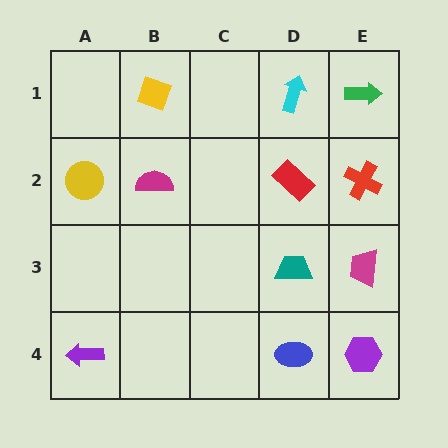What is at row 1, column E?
A green arrow.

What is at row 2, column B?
A magenta semicircle.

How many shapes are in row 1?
3 shapes.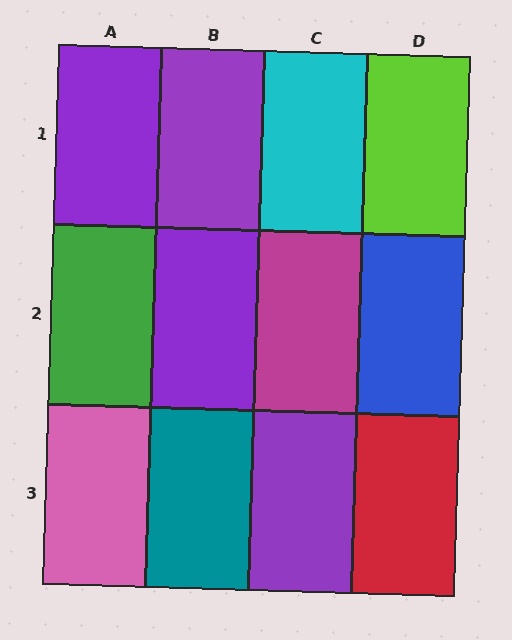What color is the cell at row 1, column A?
Purple.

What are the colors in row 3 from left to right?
Pink, teal, purple, red.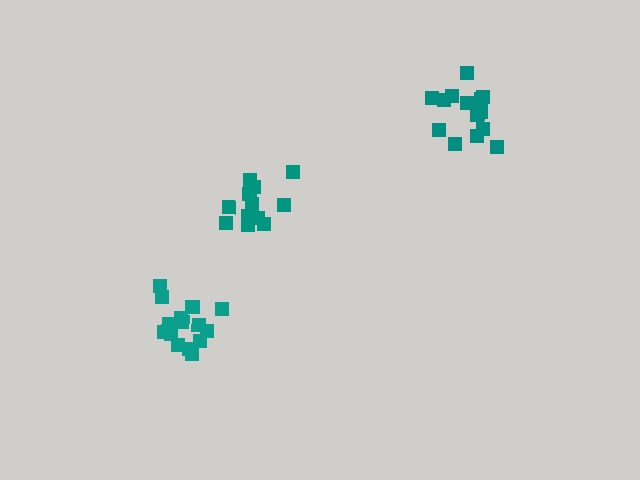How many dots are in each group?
Group 1: 15 dots, Group 2: 15 dots, Group 3: 12 dots (42 total).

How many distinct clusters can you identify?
There are 3 distinct clusters.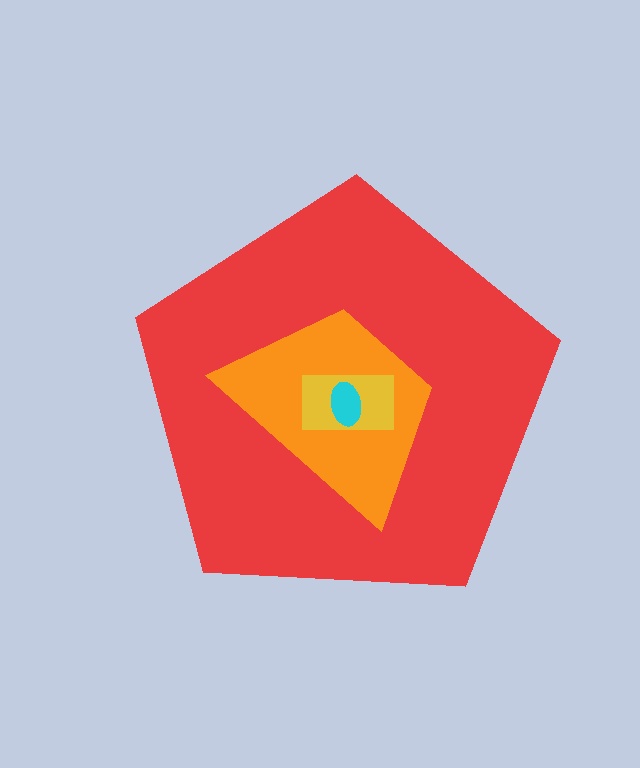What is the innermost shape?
The cyan ellipse.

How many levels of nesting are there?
4.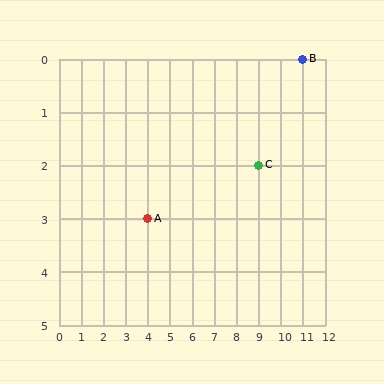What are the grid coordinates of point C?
Point C is at grid coordinates (9, 2).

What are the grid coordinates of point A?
Point A is at grid coordinates (4, 3).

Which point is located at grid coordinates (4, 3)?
Point A is at (4, 3).